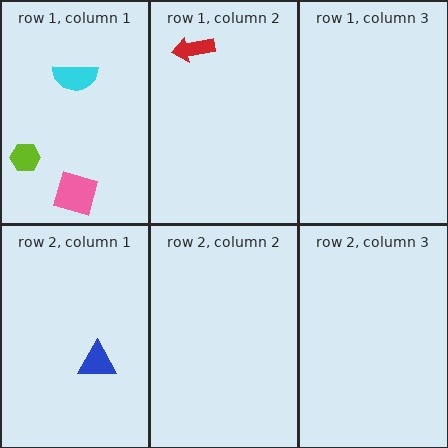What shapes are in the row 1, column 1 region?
The lime hexagon, the pink diamond, the cyan semicircle.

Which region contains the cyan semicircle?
The row 1, column 1 region.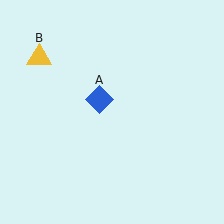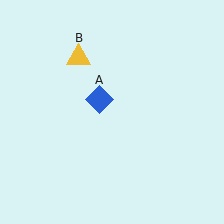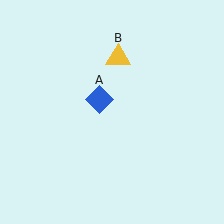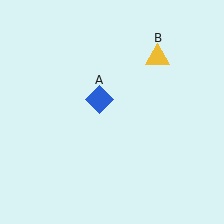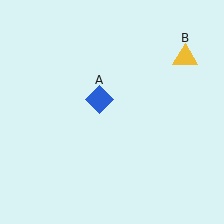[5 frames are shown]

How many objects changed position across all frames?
1 object changed position: yellow triangle (object B).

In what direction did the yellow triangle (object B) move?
The yellow triangle (object B) moved right.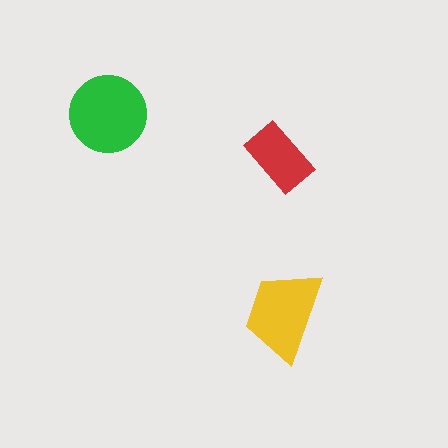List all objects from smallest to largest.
The red rectangle, the yellow trapezoid, the green circle.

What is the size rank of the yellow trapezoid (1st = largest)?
2nd.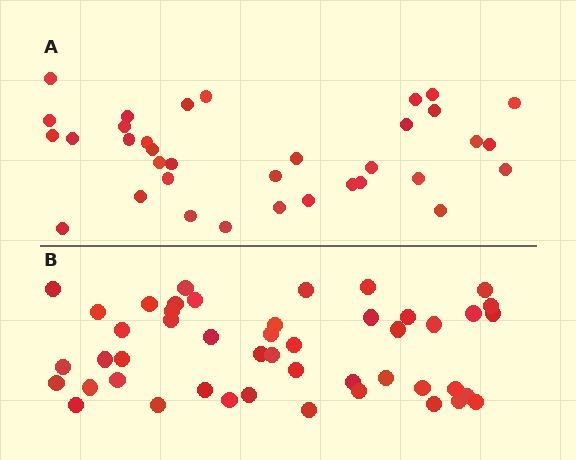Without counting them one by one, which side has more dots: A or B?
Region B (the bottom region) has more dots.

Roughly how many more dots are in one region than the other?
Region B has roughly 12 or so more dots than region A.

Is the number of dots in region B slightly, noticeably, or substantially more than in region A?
Region B has noticeably more, but not dramatically so. The ratio is roughly 1.3 to 1.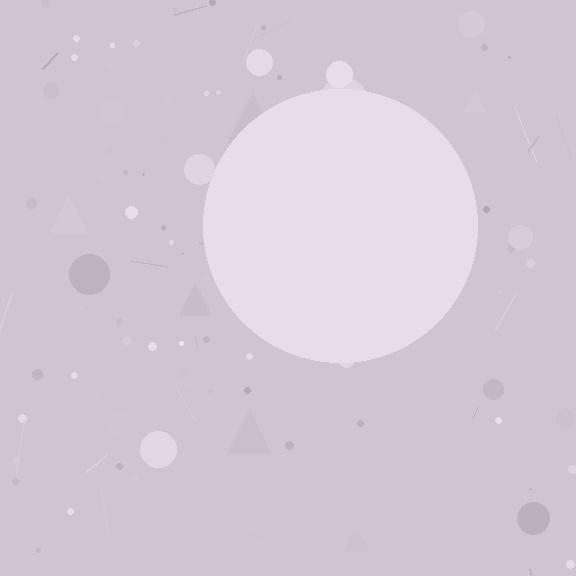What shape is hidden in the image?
A circle is hidden in the image.